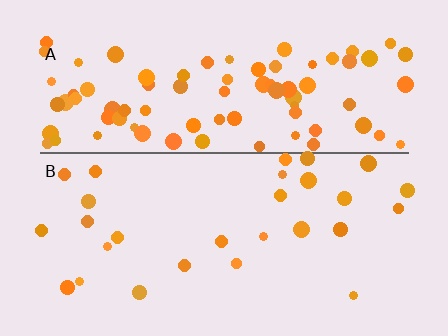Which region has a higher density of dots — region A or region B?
A (the top).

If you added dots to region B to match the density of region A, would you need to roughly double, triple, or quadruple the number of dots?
Approximately triple.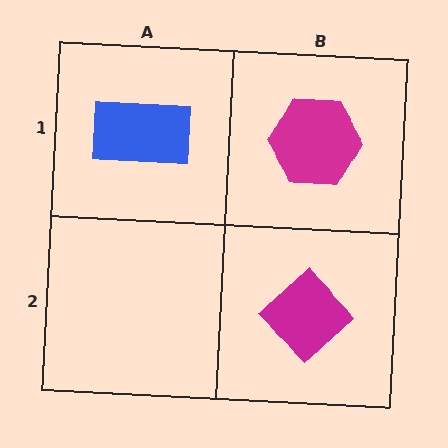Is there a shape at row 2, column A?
No, that cell is empty.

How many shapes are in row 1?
2 shapes.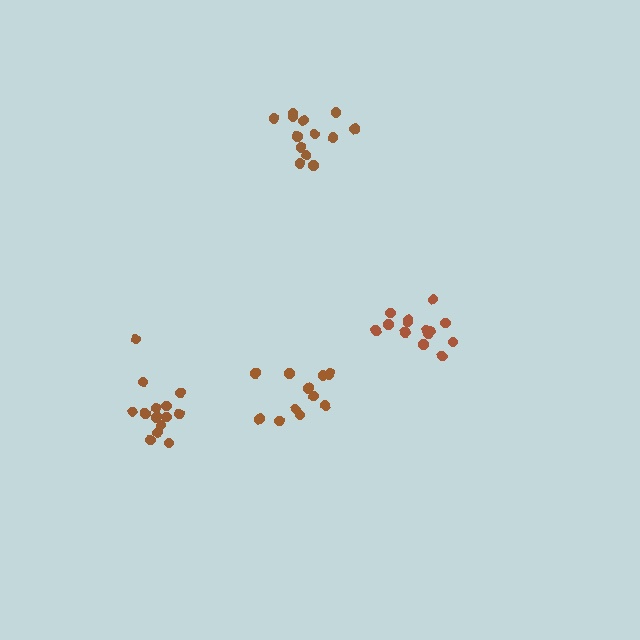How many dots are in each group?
Group 1: 14 dots, Group 2: 13 dots, Group 3: 14 dots, Group 4: 12 dots (53 total).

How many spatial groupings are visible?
There are 4 spatial groupings.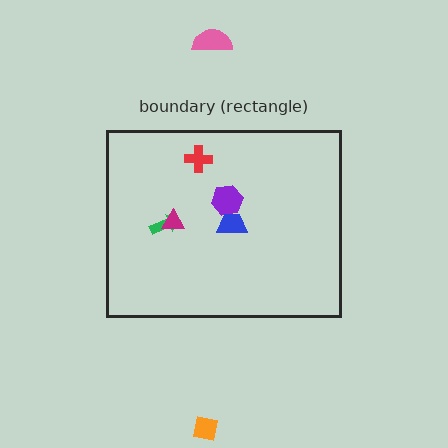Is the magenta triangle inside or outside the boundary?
Inside.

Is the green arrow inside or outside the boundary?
Inside.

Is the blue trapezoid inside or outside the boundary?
Inside.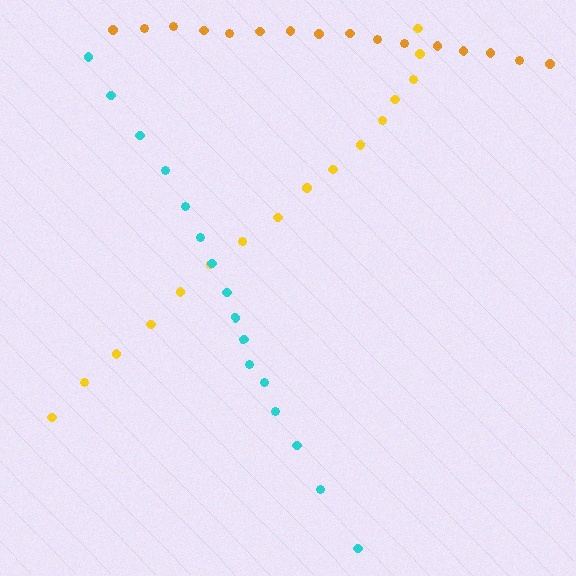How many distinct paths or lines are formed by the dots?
There are 3 distinct paths.